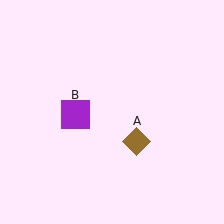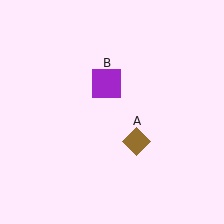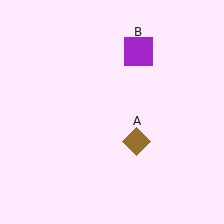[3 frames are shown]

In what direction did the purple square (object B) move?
The purple square (object B) moved up and to the right.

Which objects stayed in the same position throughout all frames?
Brown diamond (object A) remained stationary.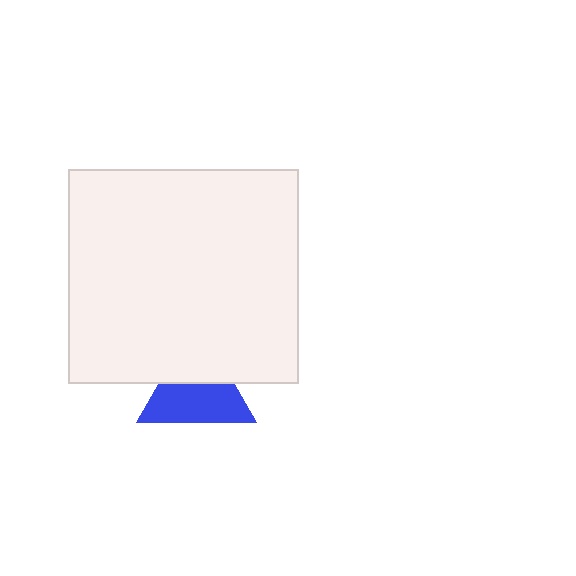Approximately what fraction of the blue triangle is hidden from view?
Roughly 39% of the blue triangle is hidden behind the white rectangle.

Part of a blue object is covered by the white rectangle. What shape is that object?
It is a triangle.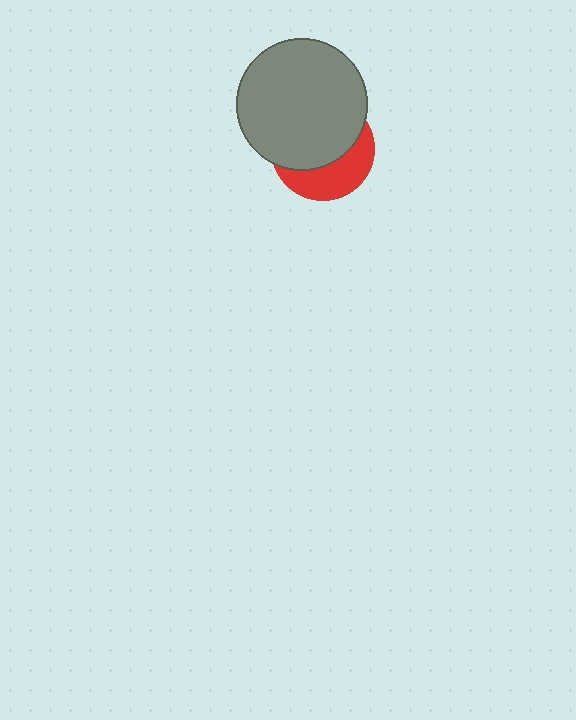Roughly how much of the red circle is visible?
A small part of it is visible (roughly 38%).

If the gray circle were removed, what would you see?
You would see the complete red circle.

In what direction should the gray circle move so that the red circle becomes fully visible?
The gray circle should move up. That is the shortest direction to clear the overlap and leave the red circle fully visible.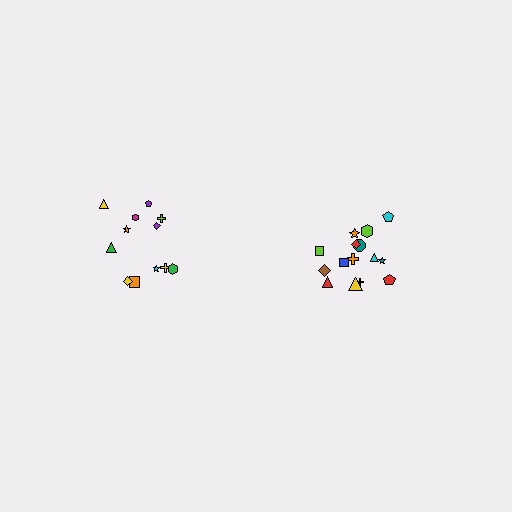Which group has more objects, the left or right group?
The right group.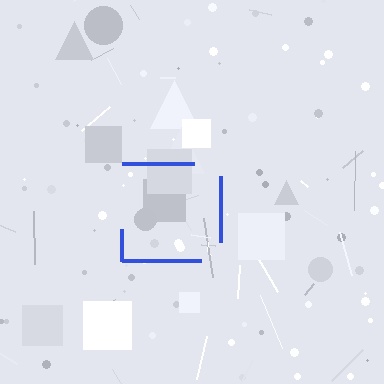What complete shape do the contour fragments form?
The contour fragments form a square.